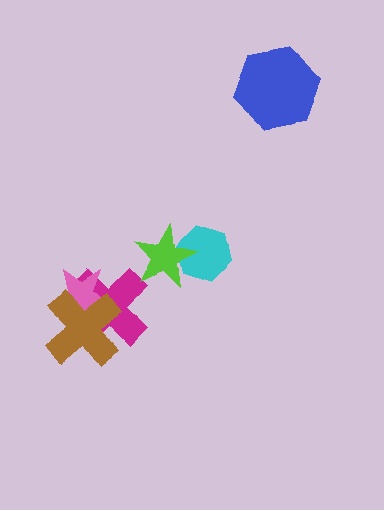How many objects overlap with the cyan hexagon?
1 object overlaps with the cyan hexagon.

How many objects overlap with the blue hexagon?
0 objects overlap with the blue hexagon.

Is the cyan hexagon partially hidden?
Yes, it is partially covered by another shape.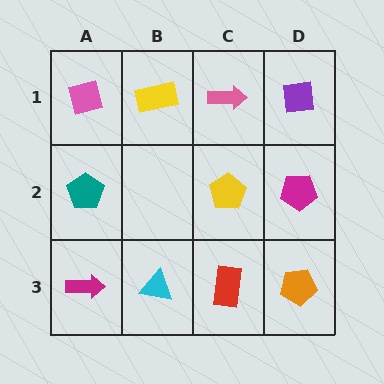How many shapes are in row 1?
4 shapes.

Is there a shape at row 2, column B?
No, that cell is empty.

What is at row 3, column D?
An orange pentagon.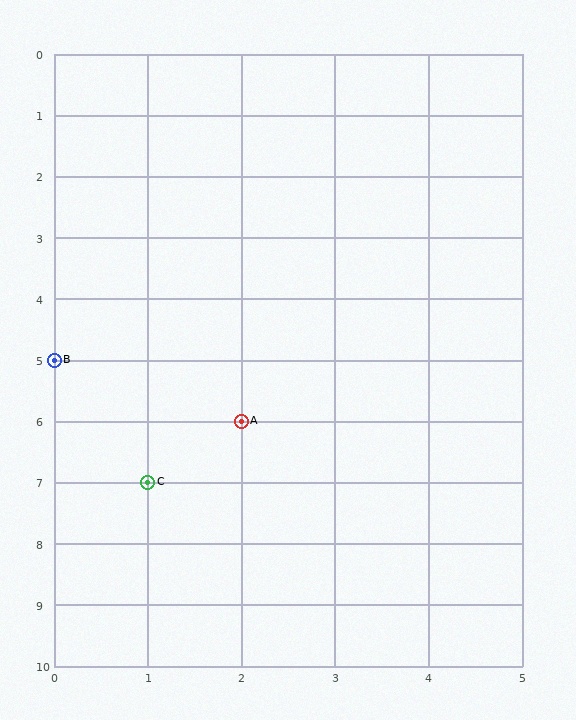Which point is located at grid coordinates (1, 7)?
Point C is at (1, 7).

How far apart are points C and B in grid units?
Points C and B are 1 column and 2 rows apart (about 2.2 grid units diagonally).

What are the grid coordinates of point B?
Point B is at grid coordinates (0, 5).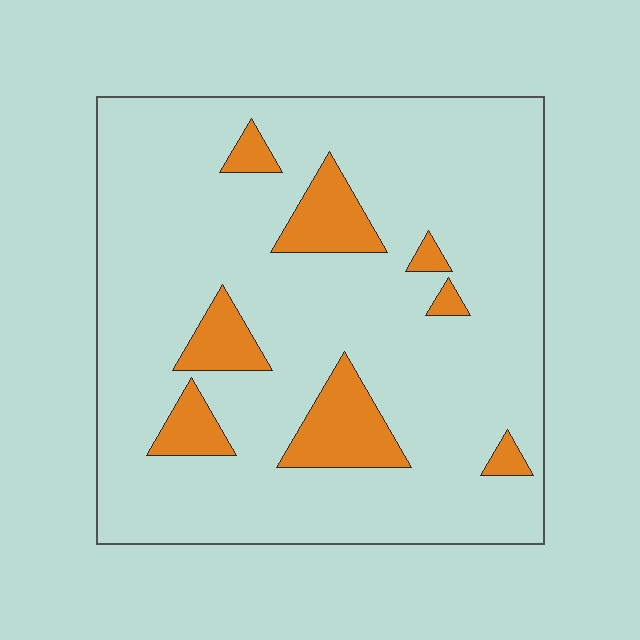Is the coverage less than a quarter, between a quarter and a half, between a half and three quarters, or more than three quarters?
Less than a quarter.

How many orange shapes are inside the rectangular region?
8.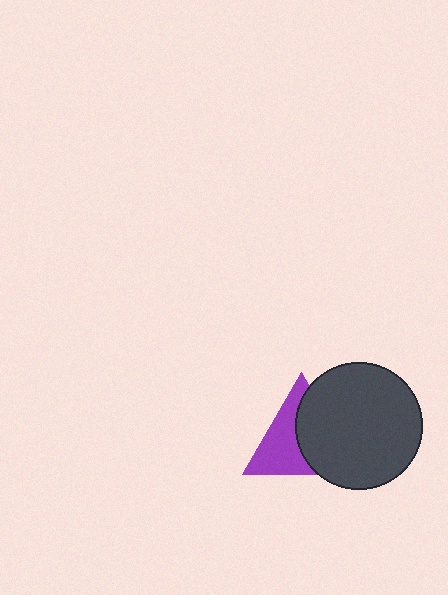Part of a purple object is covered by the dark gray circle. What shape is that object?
It is a triangle.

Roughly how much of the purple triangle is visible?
About half of it is visible (roughly 50%).